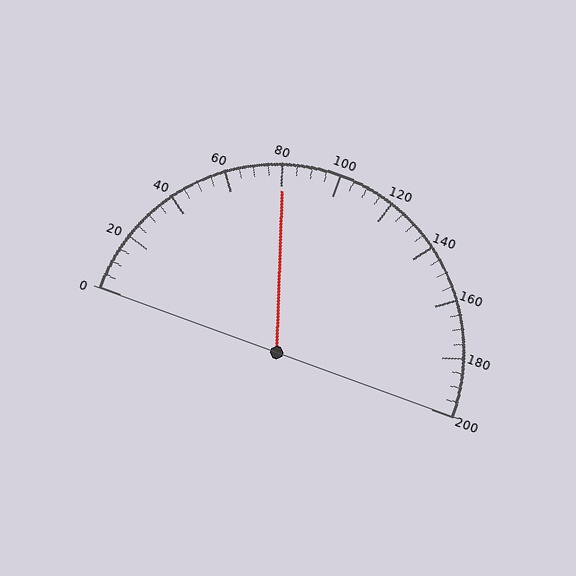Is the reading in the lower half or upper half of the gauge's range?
The reading is in the lower half of the range (0 to 200).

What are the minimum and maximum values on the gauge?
The gauge ranges from 0 to 200.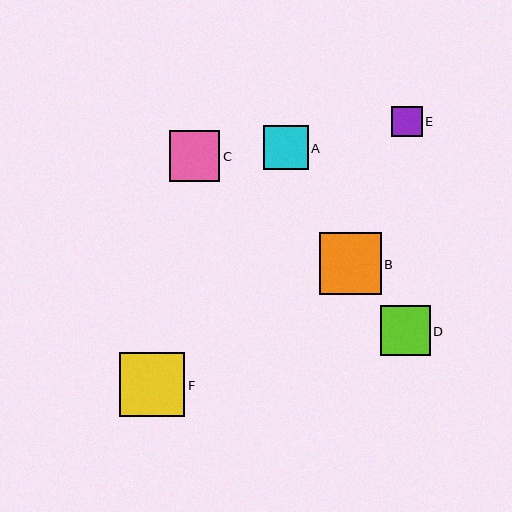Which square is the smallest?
Square E is the smallest with a size of approximately 31 pixels.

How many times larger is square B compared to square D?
Square B is approximately 1.2 times the size of square D.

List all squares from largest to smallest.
From largest to smallest: F, B, C, D, A, E.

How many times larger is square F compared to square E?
Square F is approximately 2.1 times the size of square E.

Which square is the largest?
Square F is the largest with a size of approximately 65 pixels.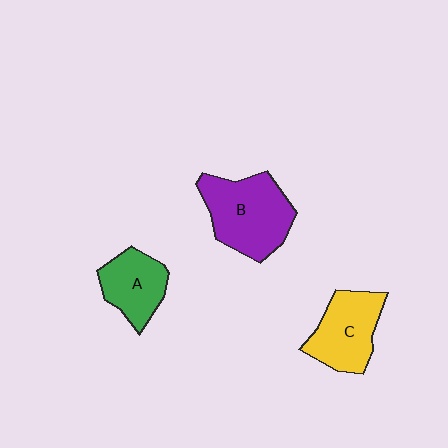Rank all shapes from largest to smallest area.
From largest to smallest: B (purple), C (yellow), A (green).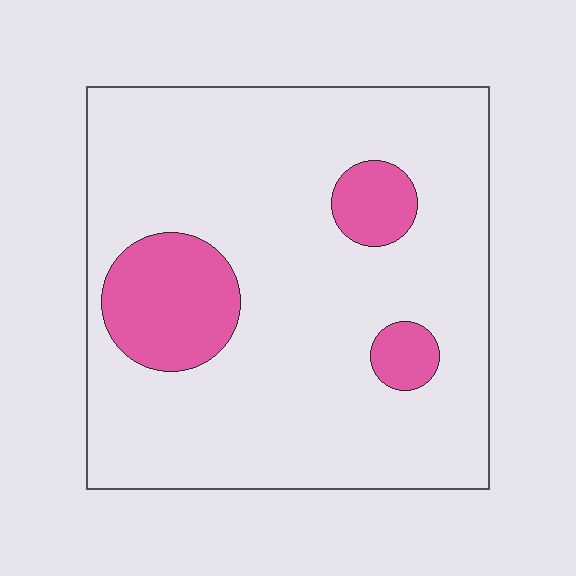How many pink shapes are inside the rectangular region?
3.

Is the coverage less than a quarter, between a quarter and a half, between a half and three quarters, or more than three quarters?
Less than a quarter.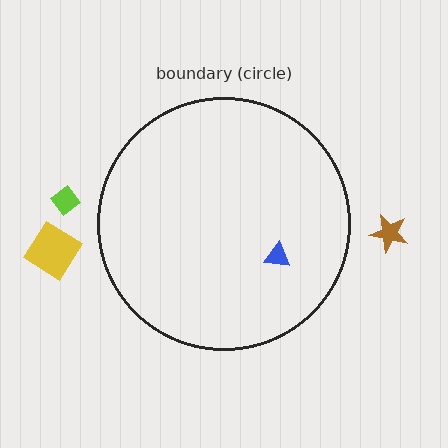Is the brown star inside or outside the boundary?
Outside.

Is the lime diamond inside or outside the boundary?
Outside.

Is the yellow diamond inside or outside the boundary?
Outside.